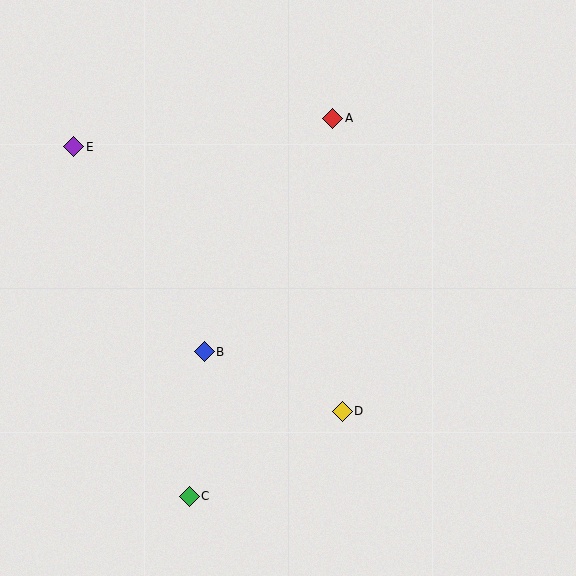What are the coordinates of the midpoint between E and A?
The midpoint between E and A is at (203, 133).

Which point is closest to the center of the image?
Point B at (204, 352) is closest to the center.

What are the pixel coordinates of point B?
Point B is at (204, 352).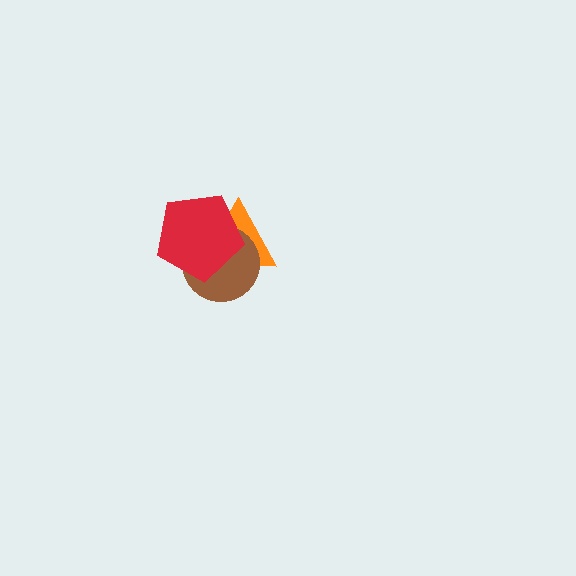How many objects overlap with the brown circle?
2 objects overlap with the brown circle.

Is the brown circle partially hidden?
Yes, it is partially covered by another shape.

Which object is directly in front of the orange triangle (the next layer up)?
The brown circle is directly in front of the orange triangle.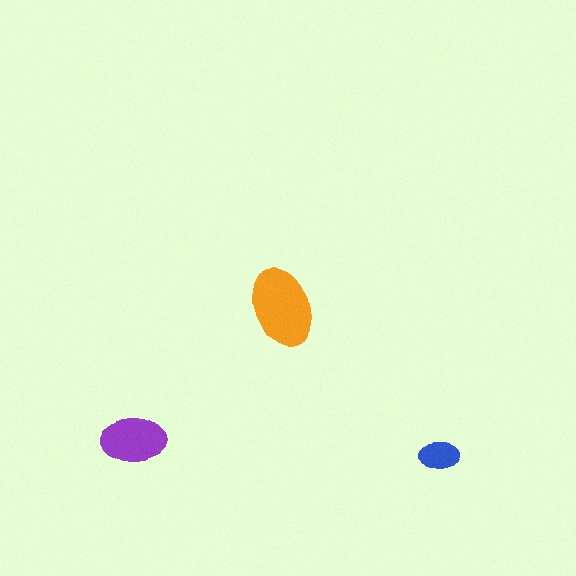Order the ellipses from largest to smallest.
the orange one, the purple one, the blue one.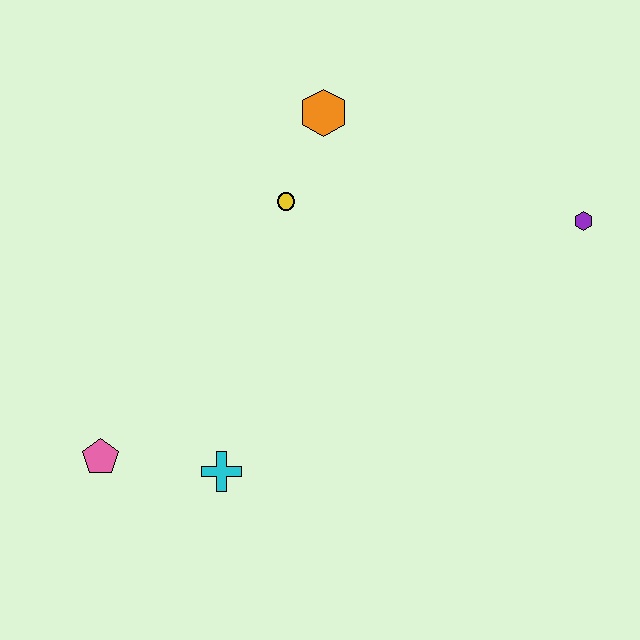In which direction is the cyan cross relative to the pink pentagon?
The cyan cross is to the right of the pink pentagon.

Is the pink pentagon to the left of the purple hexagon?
Yes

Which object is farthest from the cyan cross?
The purple hexagon is farthest from the cyan cross.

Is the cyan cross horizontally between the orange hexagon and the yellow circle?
No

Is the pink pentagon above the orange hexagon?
No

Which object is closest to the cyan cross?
The pink pentagon is closest to the cyan cross.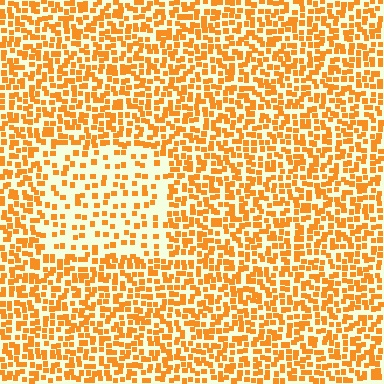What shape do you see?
I see a rectangle.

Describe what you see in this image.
The image contains small orange elements arranged at two different densities. A rectangle-shaped region is visible where the elements are less densely packed than the surrounding area.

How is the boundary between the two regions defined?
The boundary is defined by a change in element density (approximately 2.1x ratio). All elements are the same color, size, and shape.